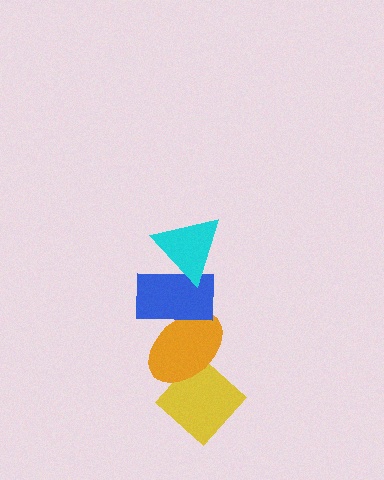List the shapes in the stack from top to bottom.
From top to bottom: the cyan triangle, the blue rectangle, the orange ellipse, the yellow diamond.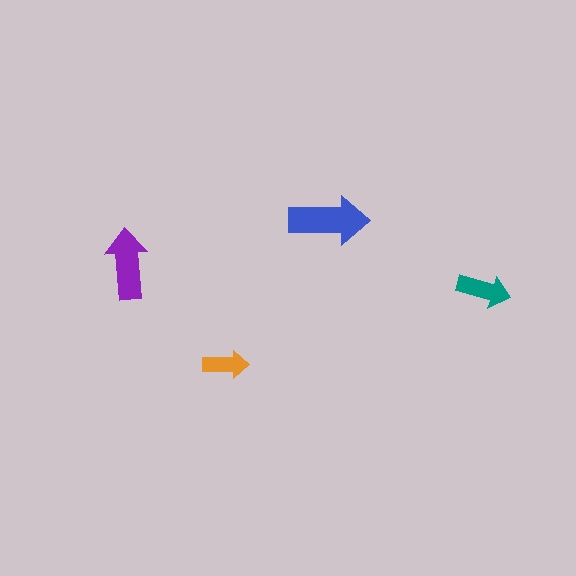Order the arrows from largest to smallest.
the blue one, the purple one, the teal one, the orange one.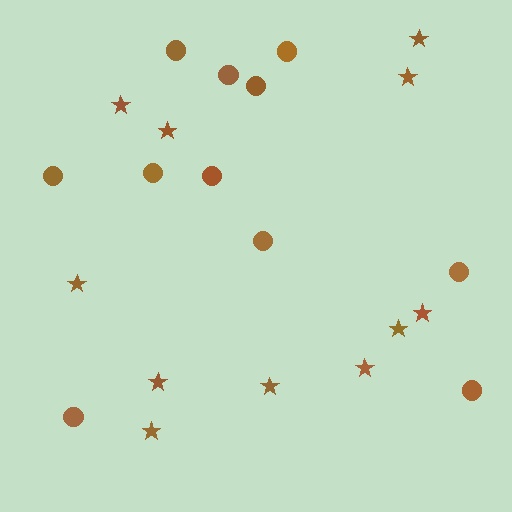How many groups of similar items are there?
There are 2 groups: one group of circles (11) and one group of stars (11).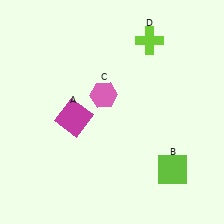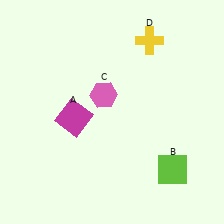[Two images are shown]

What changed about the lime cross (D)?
In Image 1, D is lime. In Image 2, it changed to yellow.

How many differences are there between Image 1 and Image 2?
There is 1 difference between the two images.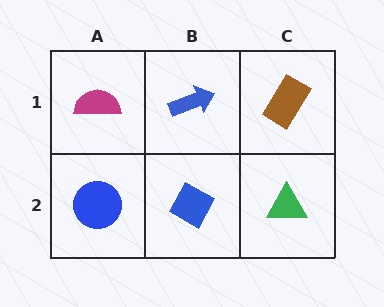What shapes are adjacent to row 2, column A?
A magenta semicircle (row 1, column A), a blue diamond (row 2, column B).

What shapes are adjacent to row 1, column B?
A blue diamond (row 2, column B), a magenta semicircle (row 1, column A), a brown rectangle (row 1, column C).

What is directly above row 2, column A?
A magenta semicircle.